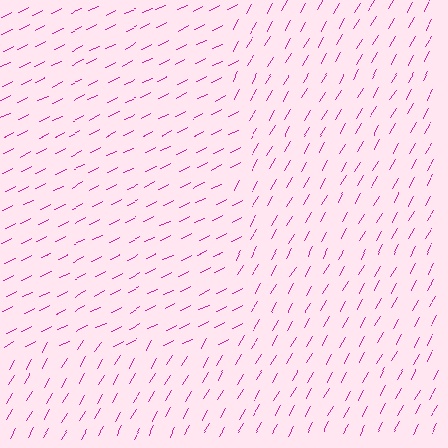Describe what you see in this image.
The image is filled with small magenta line segments. A rectangle region in the image has lines oriented differently from the surrounding lines, creating a visible texture boundary.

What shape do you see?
I see a rectangle.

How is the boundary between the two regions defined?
The boundary is defined purely by a change in line orientation (approximately 34 degrees difference). All lines are the same color and thickness.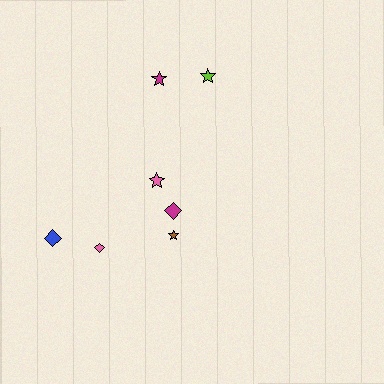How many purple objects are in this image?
There are no purple objects.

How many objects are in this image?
There are 7 objects.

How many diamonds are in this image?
There are 3 diamonds.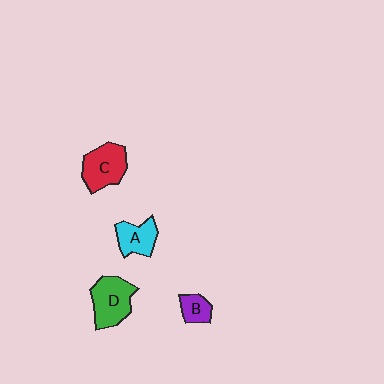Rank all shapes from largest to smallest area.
From largest to smallest: D (green), C (red), A (cyan), B (purple).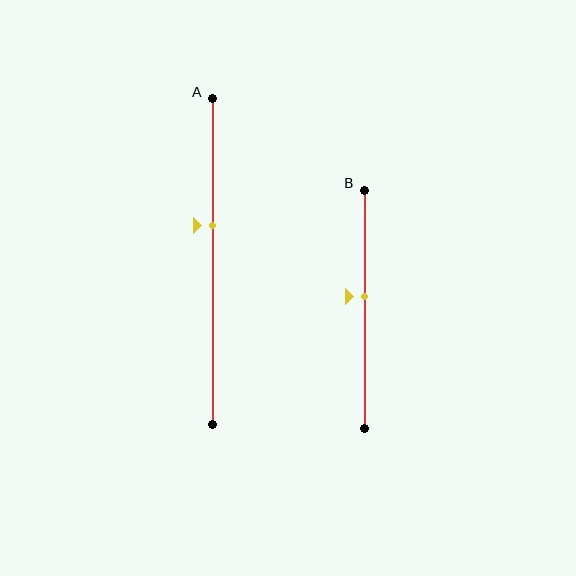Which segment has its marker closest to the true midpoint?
Segment B has its marker closest to the true midpoint.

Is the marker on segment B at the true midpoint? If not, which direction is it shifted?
No, the marker on segment B is shifted upward by about 5% of the segment length.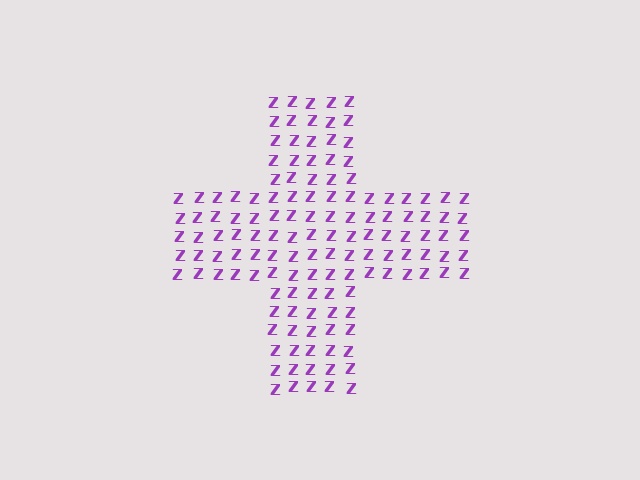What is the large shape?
The large shape is a cross.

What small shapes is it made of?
It is made of small letter Z's.